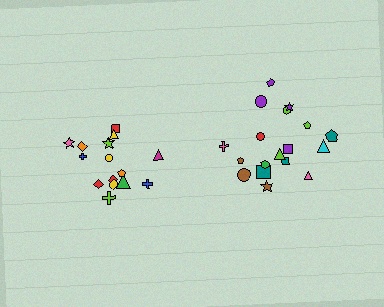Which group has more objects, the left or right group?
The right group.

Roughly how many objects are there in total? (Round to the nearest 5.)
Roughly 35 objects in total.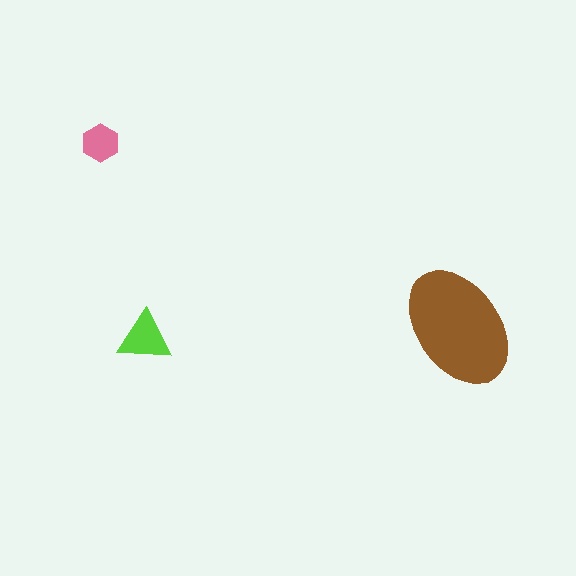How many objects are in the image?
There are 3 objects in the image.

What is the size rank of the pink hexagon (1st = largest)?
3rd.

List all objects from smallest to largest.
The pink hexagon, the lime triangle, the brown ellipse.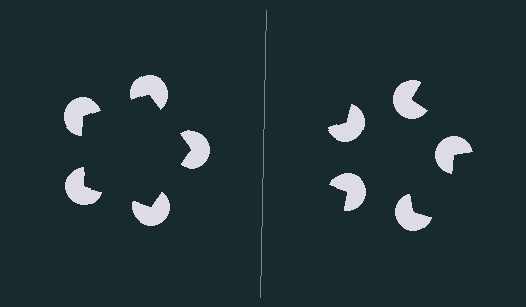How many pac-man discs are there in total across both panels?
10 — 5 on each side.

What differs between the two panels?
The pac-man discs are positioned identically on both sides; only the wedge orientations differ. On the left they align to a pentagon; on the right they are misaligned.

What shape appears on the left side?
An illusory pentagon.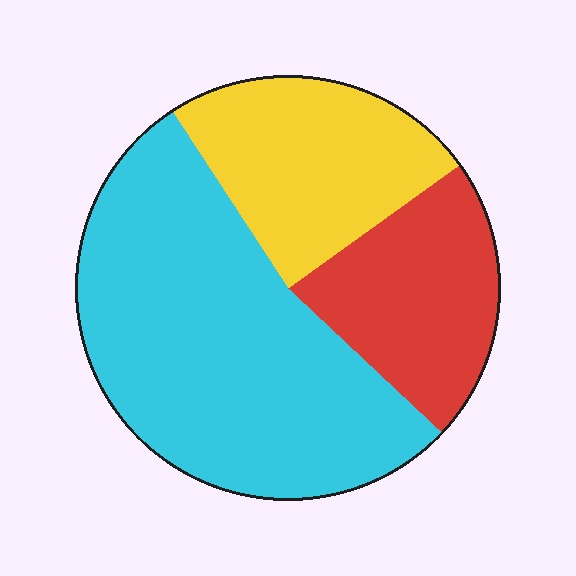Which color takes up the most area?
Cyan, at roughly 55%.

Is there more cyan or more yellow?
Cyan.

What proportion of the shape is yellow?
Yellow takes up about one quarter (1/4) of the shape.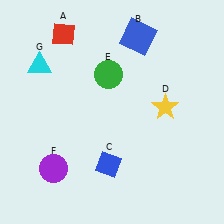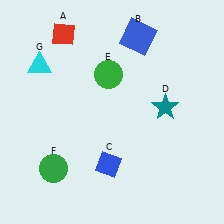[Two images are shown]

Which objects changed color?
D changed from yellow to teal. F changed from purple to green.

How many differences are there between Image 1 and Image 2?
There are 2 differences between the two images.